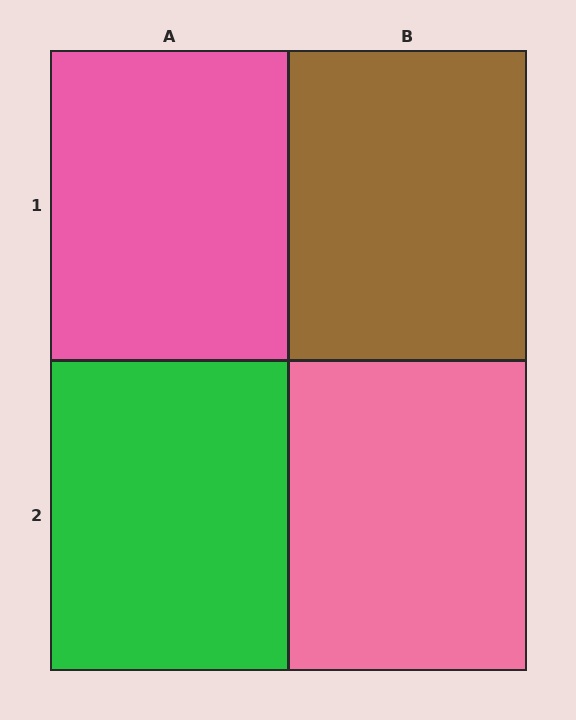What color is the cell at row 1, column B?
Brown.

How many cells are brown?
1 cell is brown.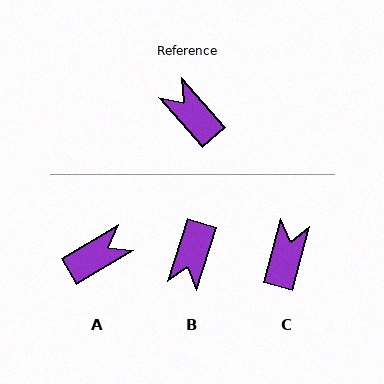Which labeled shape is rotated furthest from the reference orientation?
B, about 121 degrees away.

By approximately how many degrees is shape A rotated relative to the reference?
Approximately 101 degrees clockwise.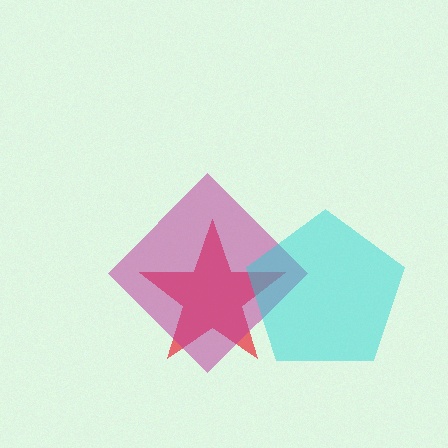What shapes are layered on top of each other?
The layered shapes are: a red star, a magenta diamond, a cyan pentagon.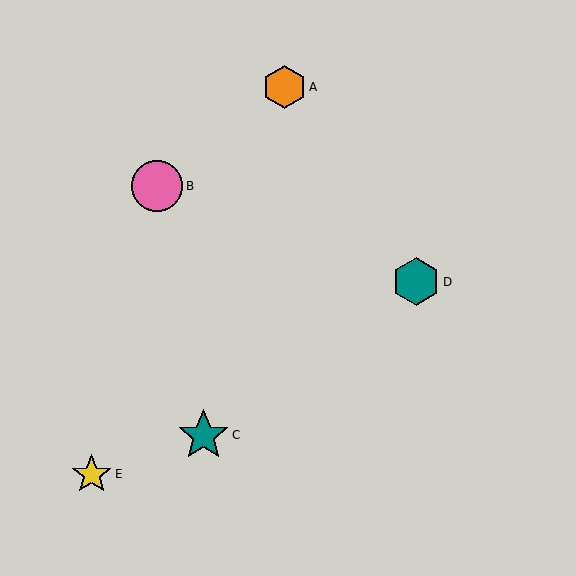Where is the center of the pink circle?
The center of the pink circle is at (157, 186).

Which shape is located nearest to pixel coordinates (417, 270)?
The teal hexagon (labeled D) at (416, 282) is nearest to that location.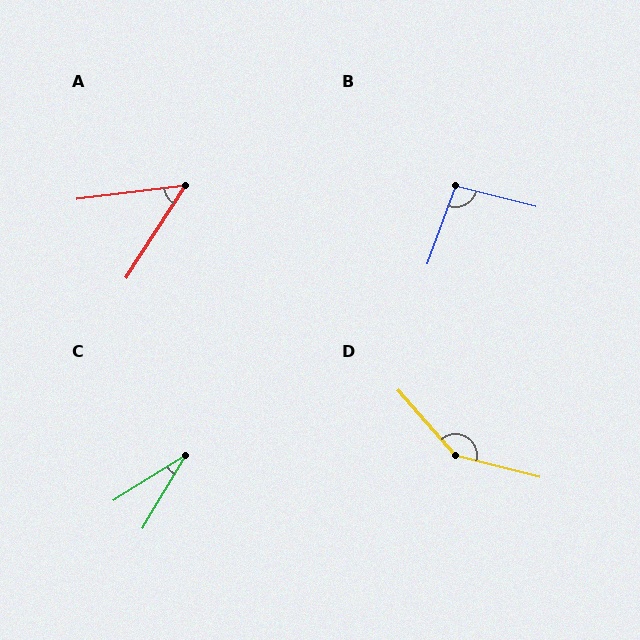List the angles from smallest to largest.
C (27°), A (50°), B (96°), D (146°).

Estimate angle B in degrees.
Approximately 96 degrees.